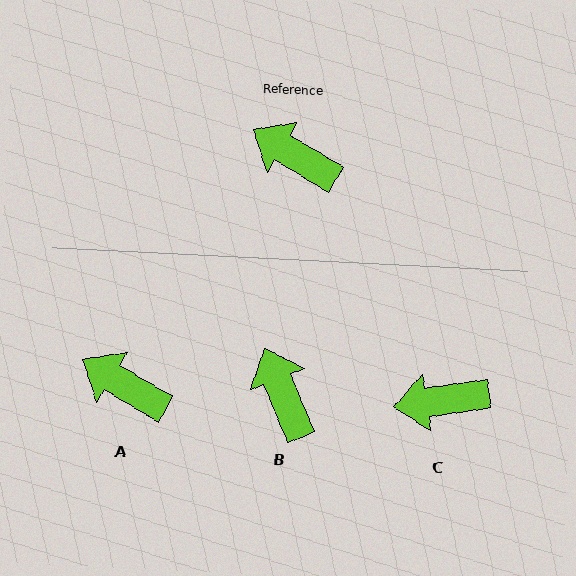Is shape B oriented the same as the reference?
No, it is off by about 37 degrees.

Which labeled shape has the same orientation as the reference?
A.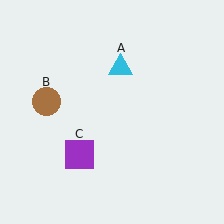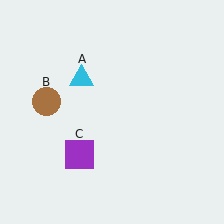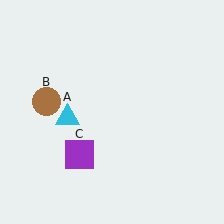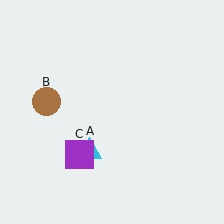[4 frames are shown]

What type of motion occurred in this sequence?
The cyan triangle (object A) rotated counterclockwise around the center of the scene.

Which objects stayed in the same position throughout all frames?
Brown circle (object B) and purple square (object C) remained stationary.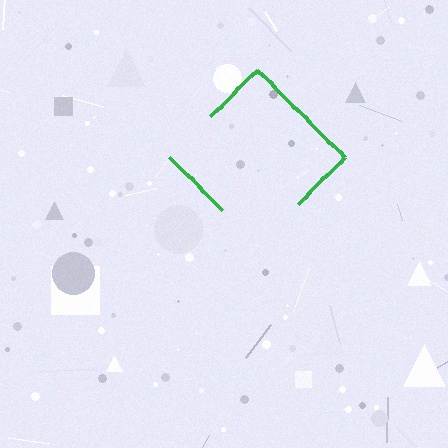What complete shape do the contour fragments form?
The contour fragments form a diamond.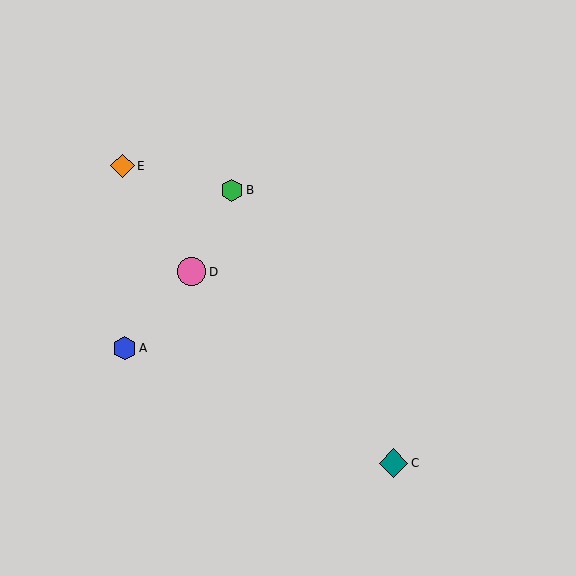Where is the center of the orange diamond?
The center of the orange diamond is at (122, 166).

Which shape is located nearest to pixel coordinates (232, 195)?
The green hexagon (labeled B) at (232, 190) is nearest to that location.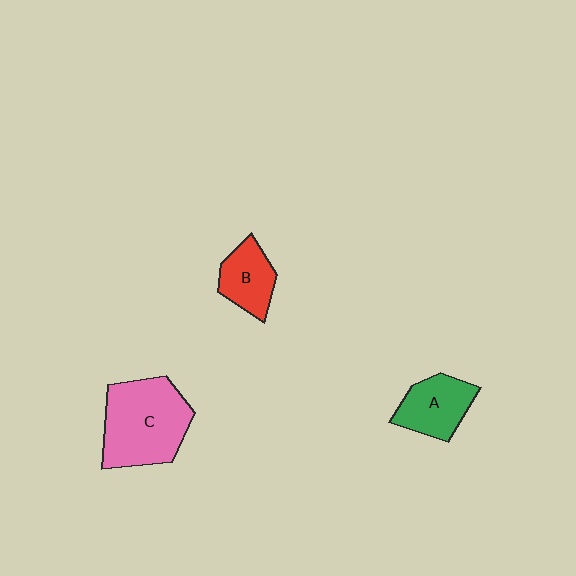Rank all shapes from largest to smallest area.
From largest to smallest: C (pink), A (green), B (red).